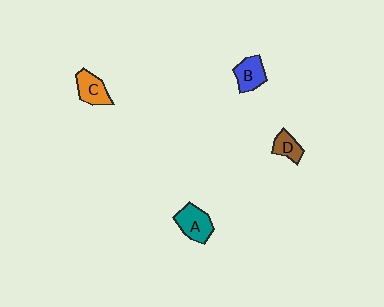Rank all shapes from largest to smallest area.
From largest to smallest: A (teal), C (orange), B (blue), D (brown).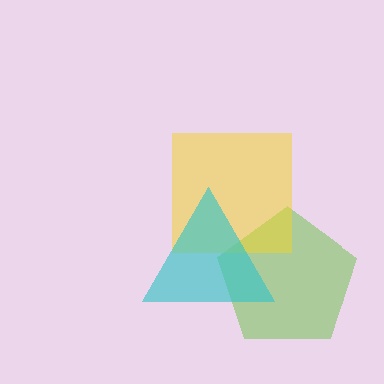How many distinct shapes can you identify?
There are 3 distinct shapes: a lime pentagon, a yellow square, a cyan triangle.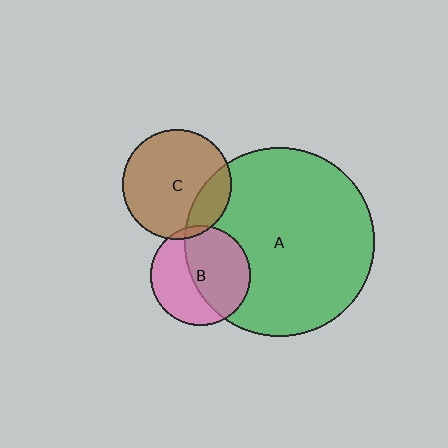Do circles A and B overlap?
Yes.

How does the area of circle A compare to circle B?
Approximately 3.6 times.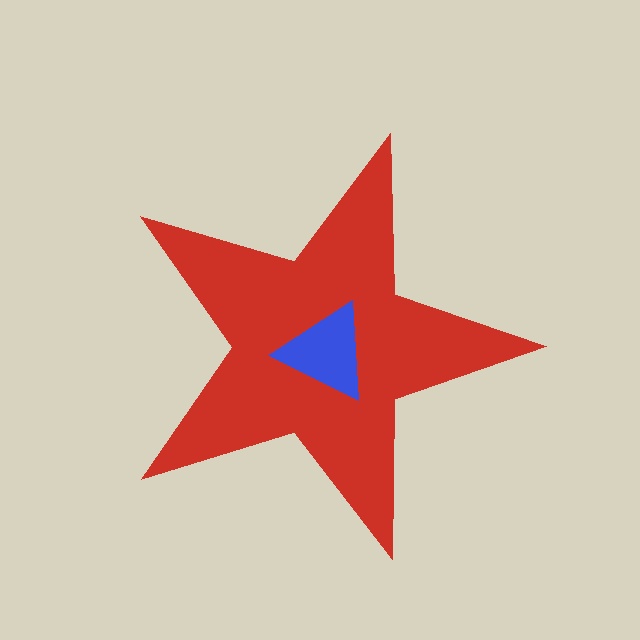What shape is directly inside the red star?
The blue triangle.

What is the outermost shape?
The red star.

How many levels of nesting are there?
2.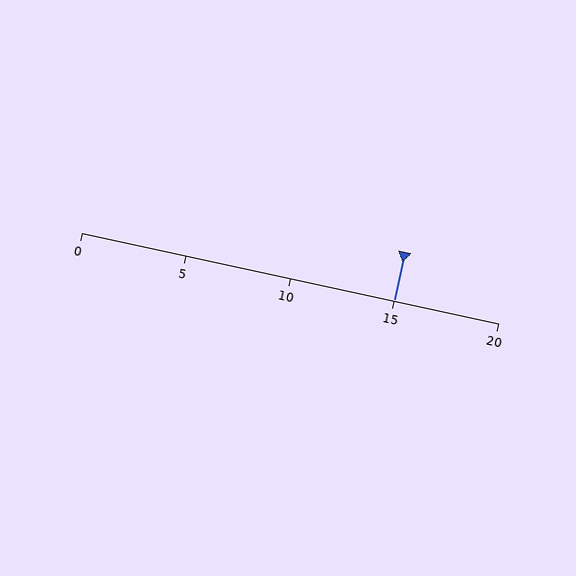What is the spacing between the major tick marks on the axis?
The major ticks are spaced 5 apart.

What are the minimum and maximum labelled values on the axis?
The axis runs from 0 to 20.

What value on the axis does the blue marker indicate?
The marker indicates approximately 15.